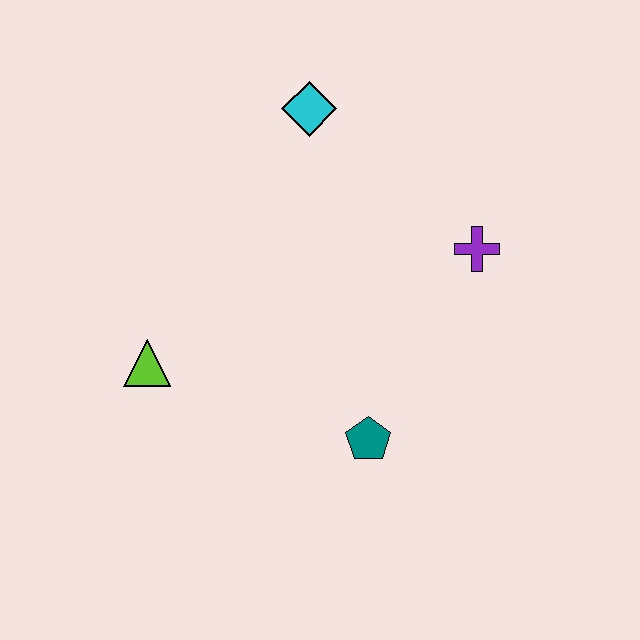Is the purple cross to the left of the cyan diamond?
No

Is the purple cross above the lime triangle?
Yes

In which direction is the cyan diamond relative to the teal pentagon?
The cyan diamond is above the teal pentagon.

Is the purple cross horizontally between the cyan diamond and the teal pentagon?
No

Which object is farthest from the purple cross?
The lime triangle is farthest from the purple cross.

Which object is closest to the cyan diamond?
The purple cross is closest to the cyan diamond.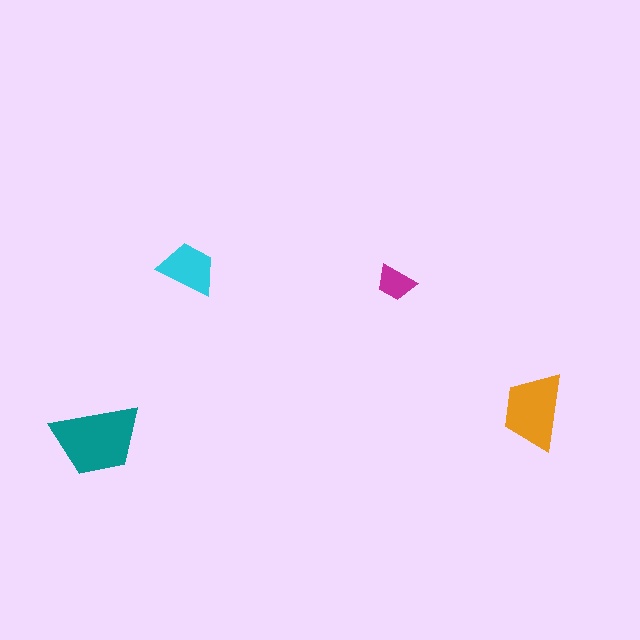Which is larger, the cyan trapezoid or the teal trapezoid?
The teal one.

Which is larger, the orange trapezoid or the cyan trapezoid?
The orange one.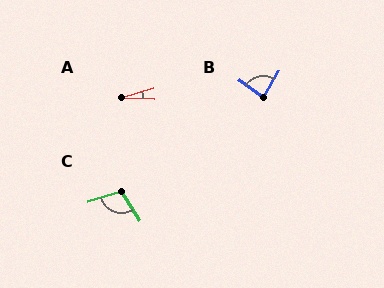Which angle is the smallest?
A, at approximately 18 degrees.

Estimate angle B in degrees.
Approximately 85 degrees.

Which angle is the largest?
C, at approximately 105 degrees.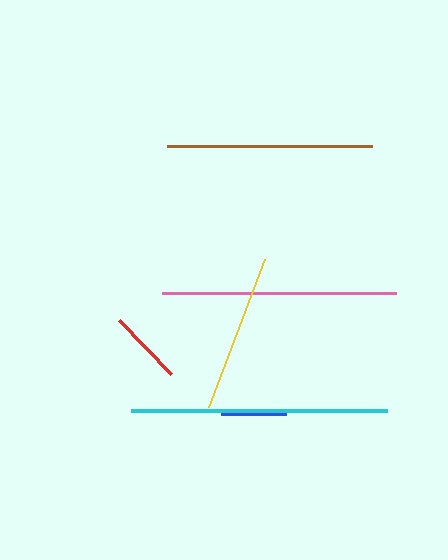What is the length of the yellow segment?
The yellow segment is approximately 159 pixels long.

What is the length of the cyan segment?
The cyan segment is approximately 256 pixels long.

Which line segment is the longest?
The cyan line is the longest at approximately 256 pixels.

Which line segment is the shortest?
The blue line is the shortest at approximately 65 pixels.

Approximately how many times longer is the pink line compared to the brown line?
The pink line is approximately 1.1 times the length of the brown line.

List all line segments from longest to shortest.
From longest to shortest: cyan, pink, brown, yellow, red, blue.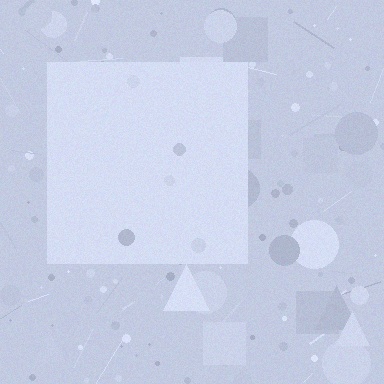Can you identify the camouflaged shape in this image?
The camouflaged shape is a square.